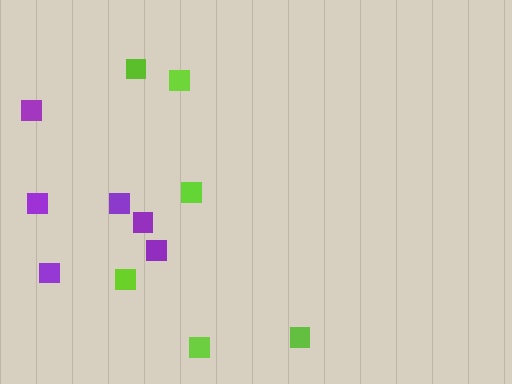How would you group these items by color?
There are 2 groups: one group of lime squares (6) and one group of purple squares (6).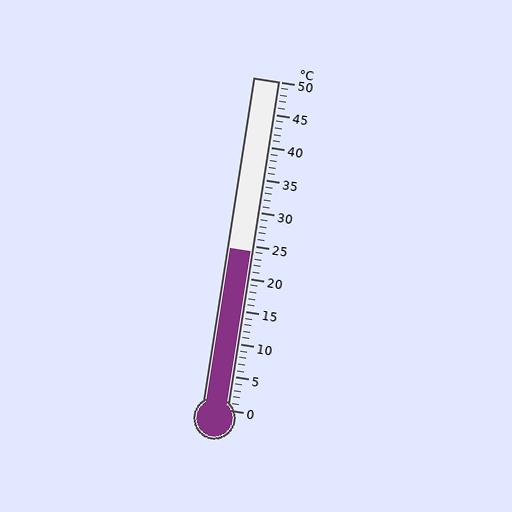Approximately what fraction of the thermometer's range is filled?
The thermometer is filled to approximately 50% of its range.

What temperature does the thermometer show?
The thermometer shows approximately 24°C.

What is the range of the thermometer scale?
The thermometer scale ranges from 0°C to 50°C.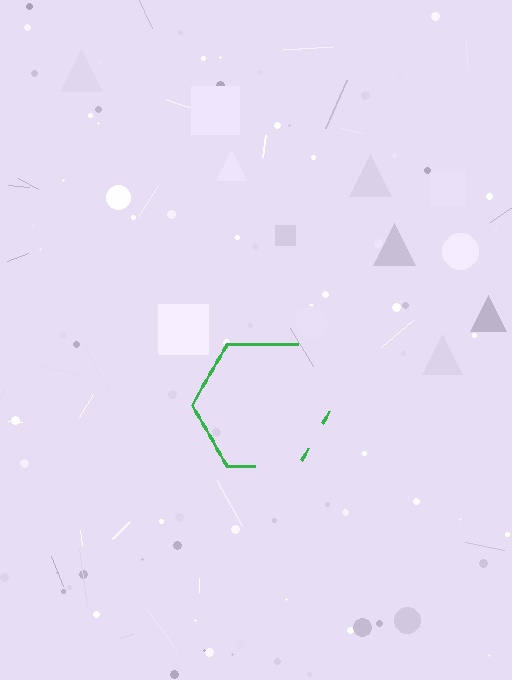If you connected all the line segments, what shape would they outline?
They would outline a hexagon.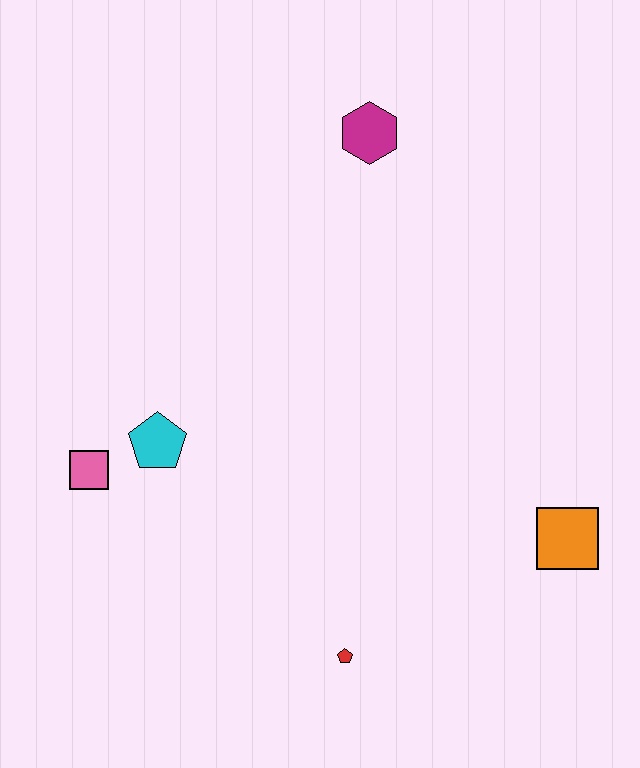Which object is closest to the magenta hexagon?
The cyan pentagon is closest to the magenta hexagon.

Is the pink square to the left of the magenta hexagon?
Yes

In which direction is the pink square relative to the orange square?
The pink square is to the left of the orange square.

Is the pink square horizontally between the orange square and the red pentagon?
No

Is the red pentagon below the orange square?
Yes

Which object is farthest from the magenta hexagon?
The red pentagon is farthest from the magenta hexagon.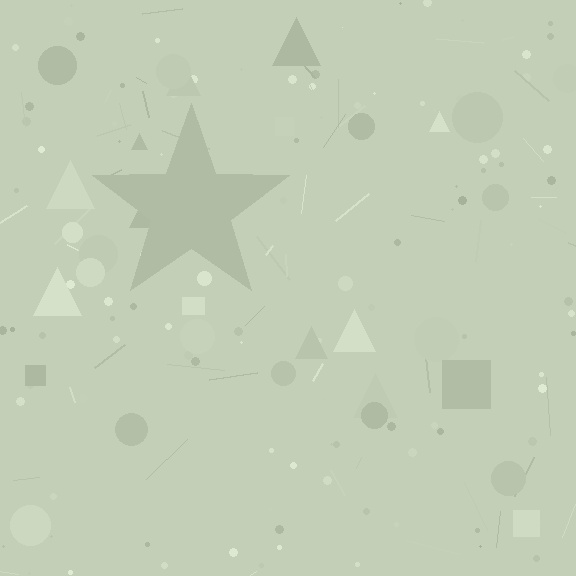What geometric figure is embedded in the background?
A star is embedded in the background.